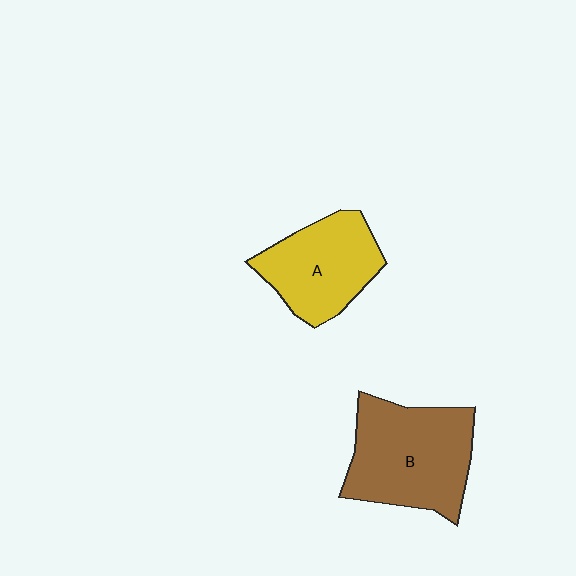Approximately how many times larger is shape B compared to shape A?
Approximately 1.3 times.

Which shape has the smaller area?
Shape A (yellow).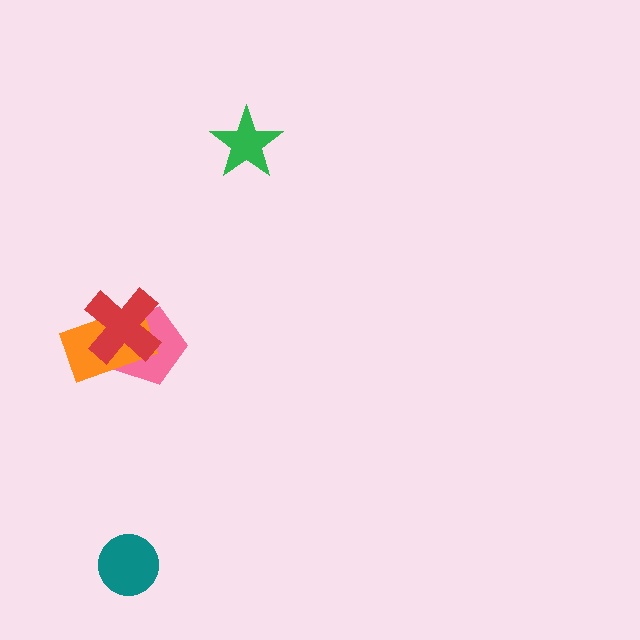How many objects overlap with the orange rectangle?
2 objects overlap with the orange rectangle.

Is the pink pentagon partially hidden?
Yes, it is partially covered by another shape.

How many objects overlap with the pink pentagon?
2 objects overlap with the pink pentagon.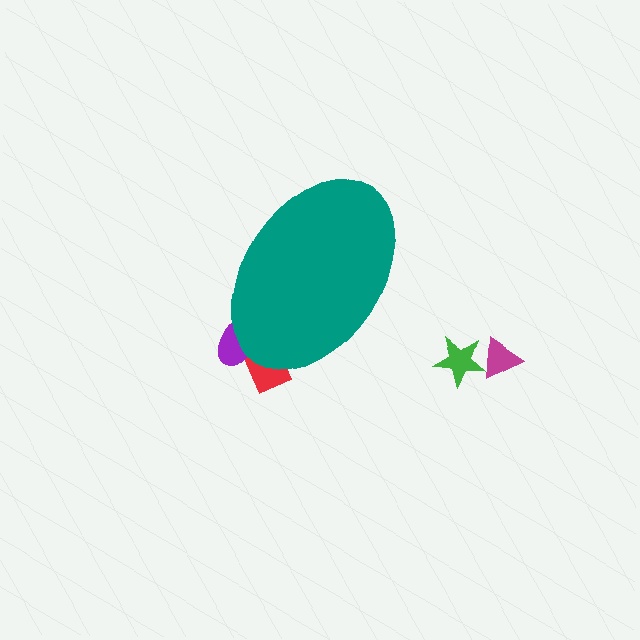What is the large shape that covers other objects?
A teal ellipse.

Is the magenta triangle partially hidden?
No, the magenta triangle is fully visible.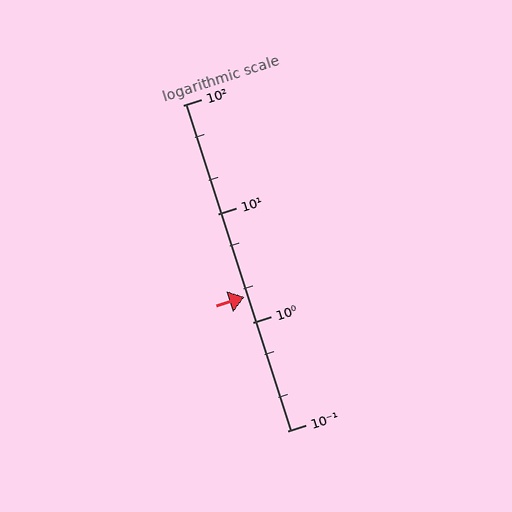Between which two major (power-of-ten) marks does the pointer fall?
The pointer is between 1 and 10.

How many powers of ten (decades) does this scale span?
The scale spans 3 decades, from 0.1 to 100.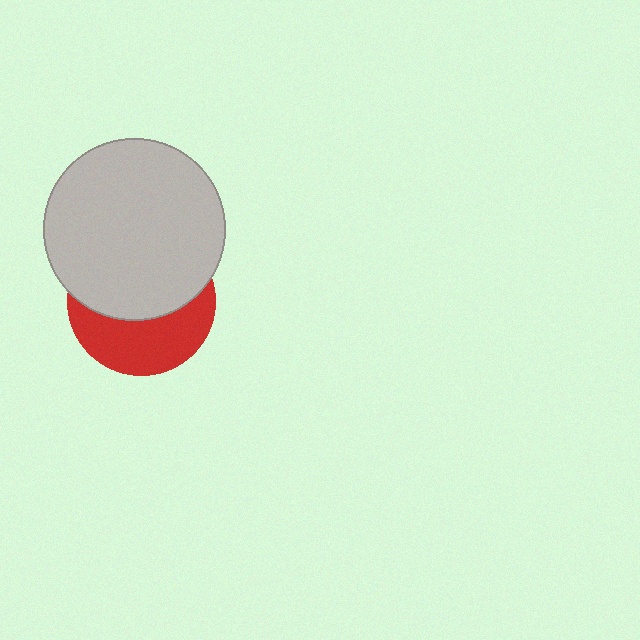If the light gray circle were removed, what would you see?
You would see the complete red circle.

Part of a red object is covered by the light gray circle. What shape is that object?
It is a circle.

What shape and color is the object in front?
The object in front is a light gray circle.